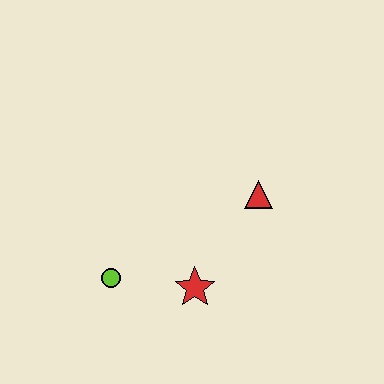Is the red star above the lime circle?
No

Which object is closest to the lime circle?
The red star is closest to the lime circle.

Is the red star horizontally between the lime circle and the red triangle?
Yes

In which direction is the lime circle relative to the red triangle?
The lime circle is to the left of the red triangle.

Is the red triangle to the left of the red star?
No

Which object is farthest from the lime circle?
The red triangle is farthest from the lime circle.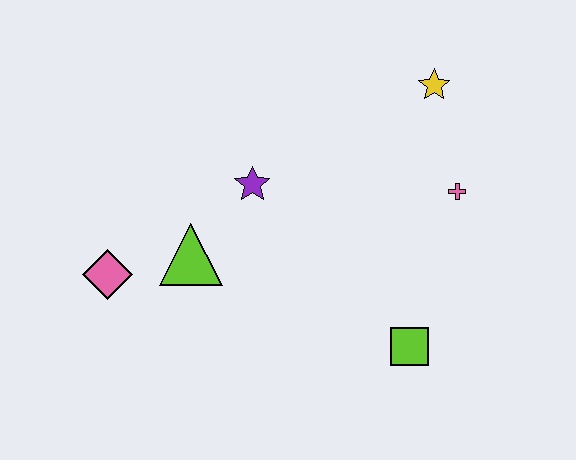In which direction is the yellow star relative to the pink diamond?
The yellow star is to the right of the pink diamond.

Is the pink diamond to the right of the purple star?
No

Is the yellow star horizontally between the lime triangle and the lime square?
No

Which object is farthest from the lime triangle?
The yellow star is farthest from the lime triangle.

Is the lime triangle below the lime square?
No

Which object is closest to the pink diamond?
The lime triangle is closest to the pink diamond.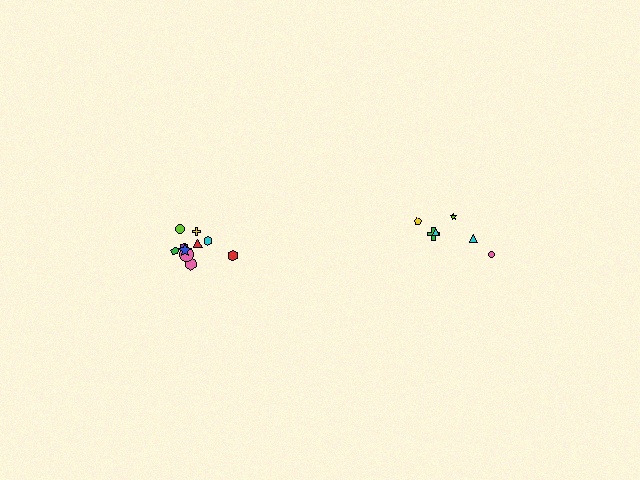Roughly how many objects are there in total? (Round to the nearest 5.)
Roughly 15 objects in total.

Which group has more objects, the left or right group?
The left group.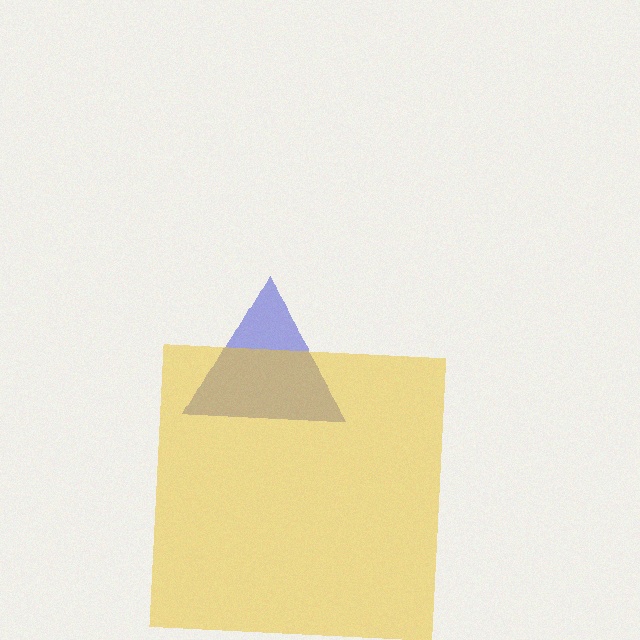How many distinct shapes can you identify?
There are 2 distinct shapes: a blue triangle, a yellow square.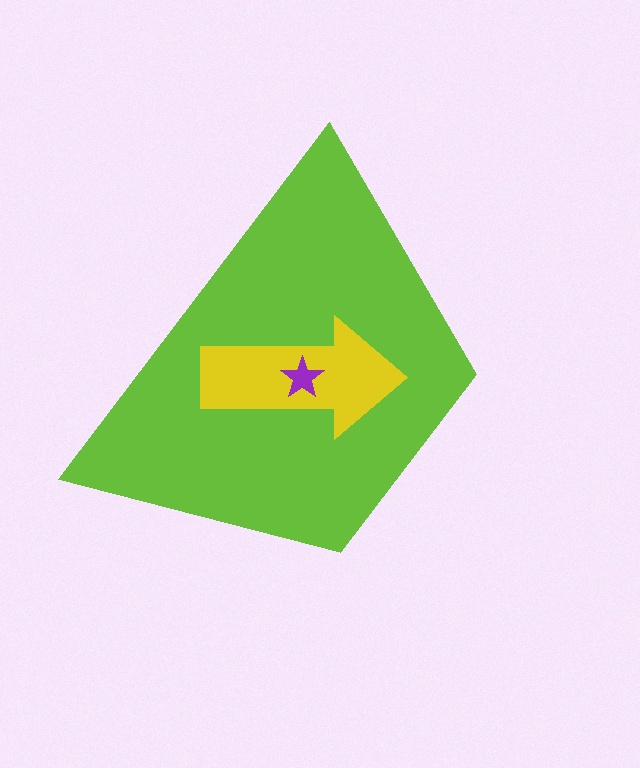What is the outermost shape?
The lime trapezoid.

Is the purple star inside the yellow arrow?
Yes.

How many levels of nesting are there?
3.